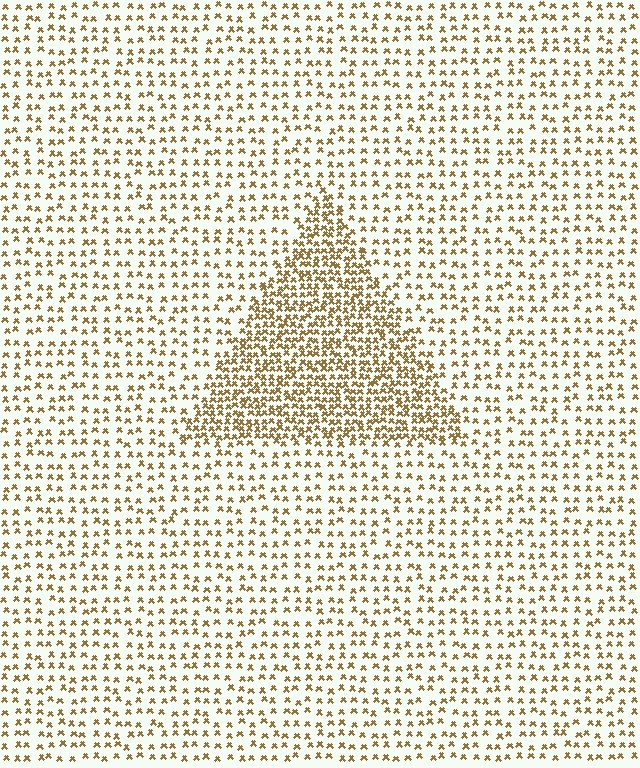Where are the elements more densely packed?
The elements are more densely packed inside the triangle boundary.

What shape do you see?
I see a triangle.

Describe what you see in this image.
The image contains small brown elements arranged at two different densities. A triangle-shaped region is visible where the elements are more densely packed than the surrounding area.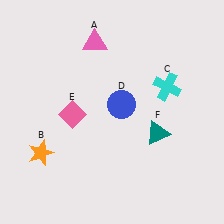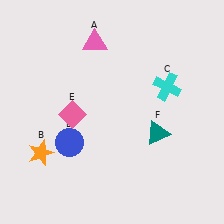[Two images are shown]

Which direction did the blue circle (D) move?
The blue circle (D) moved left.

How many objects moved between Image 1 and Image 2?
1 object moved between the two images.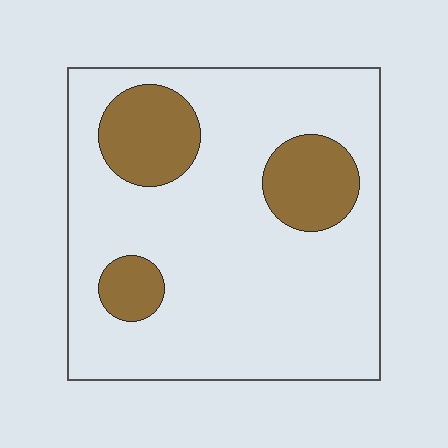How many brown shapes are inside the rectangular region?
3.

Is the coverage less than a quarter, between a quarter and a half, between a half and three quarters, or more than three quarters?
Less than a quarter.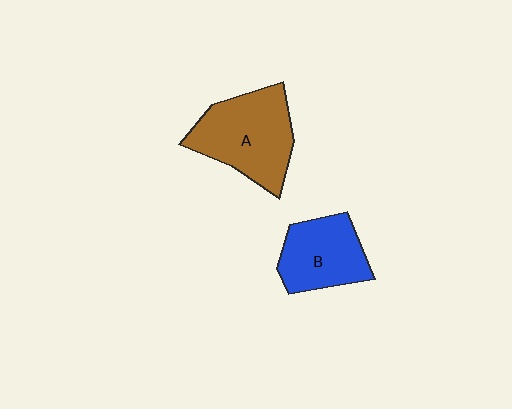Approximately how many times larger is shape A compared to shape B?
Approximately 1.3 times.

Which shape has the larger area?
Shape A (brown).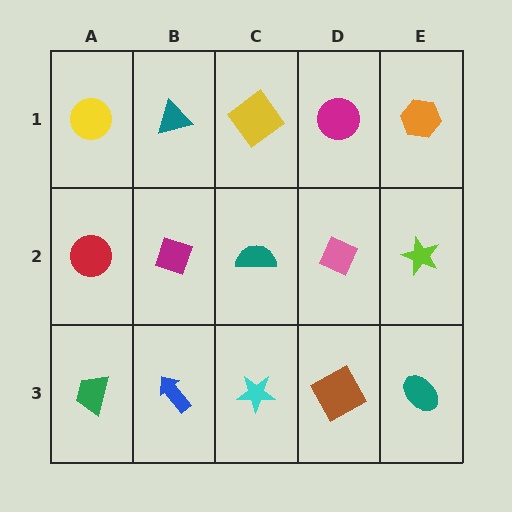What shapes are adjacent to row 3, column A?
A red circle (row 2, column A), a blue arrow (row 3, column B).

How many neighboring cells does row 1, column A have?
2.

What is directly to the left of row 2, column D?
A teal semicircle.